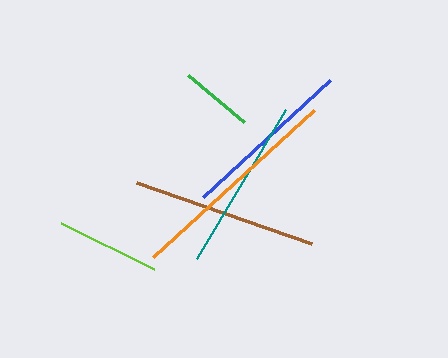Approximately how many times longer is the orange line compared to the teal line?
The orange line is approximately 1.3 times the length of the teal line.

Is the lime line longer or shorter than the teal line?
The teal line is longer than the lime line.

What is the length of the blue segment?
The blue segment is approximately 173 pixels long.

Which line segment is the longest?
The orange line is the longest at approximately 218 pixels.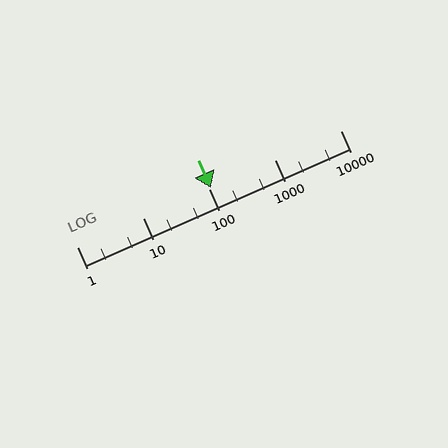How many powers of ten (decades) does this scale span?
The scale spans 4 decades, from 1 to 10000.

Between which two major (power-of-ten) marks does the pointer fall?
The pointer is between 100 and 1000.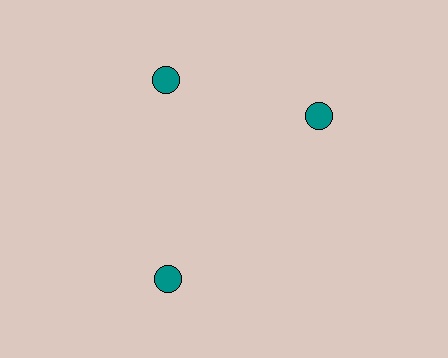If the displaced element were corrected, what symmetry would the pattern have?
It would have 3-fold rotational symmetry — the pattern would map onto itself every 120 degrees.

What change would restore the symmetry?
The symmetry would be restored by rotating it back into even spacing with its neighbors so that all 3 circles sit at equal angles and equal distance from the center.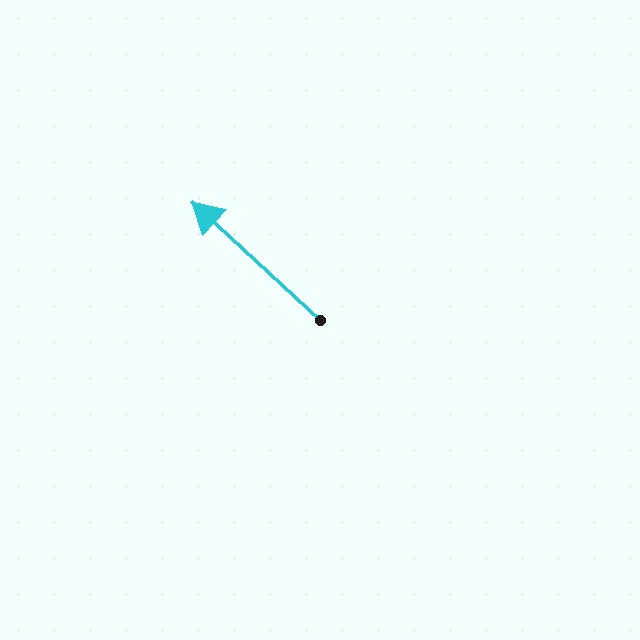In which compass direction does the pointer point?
Northwest.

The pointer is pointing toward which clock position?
Roughly 10 o'clock.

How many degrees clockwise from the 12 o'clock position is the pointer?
Approximately 313 degrees.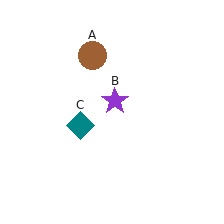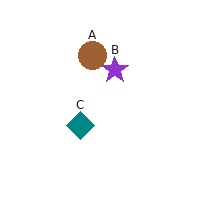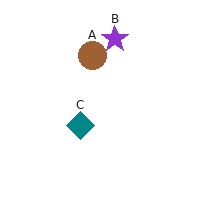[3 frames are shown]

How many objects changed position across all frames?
1 object changed position: purple star (object B).